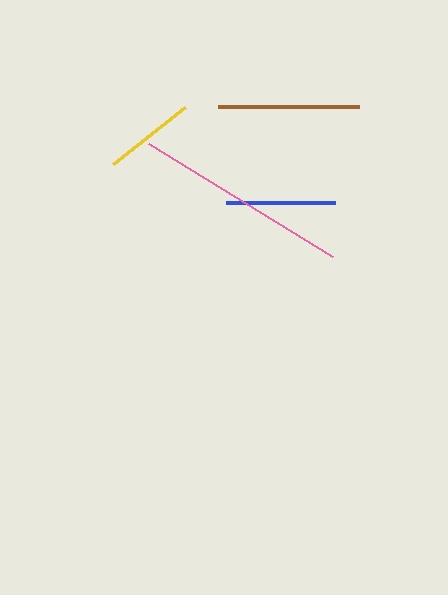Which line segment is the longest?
The pink line is the longest at approximately 216 pixels.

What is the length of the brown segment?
The brown segment is approximately 141 pixels long.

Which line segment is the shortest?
The yellow line is the shortest at approximately 92 pixels.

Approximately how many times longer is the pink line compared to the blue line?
The pink line is approximately 2.0 times the length of the blue line.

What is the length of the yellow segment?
The yellow segment is approximately 92 pixels long.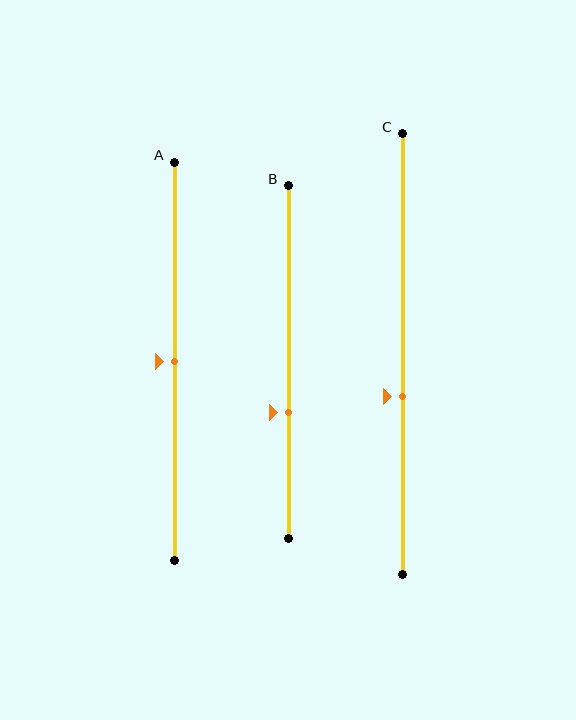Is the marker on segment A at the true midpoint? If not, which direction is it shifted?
Yes, the marker on segment A is at the true midpoint.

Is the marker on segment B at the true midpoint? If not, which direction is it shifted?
No, the marker on segment B is shifted downward by about 14% of the segment length.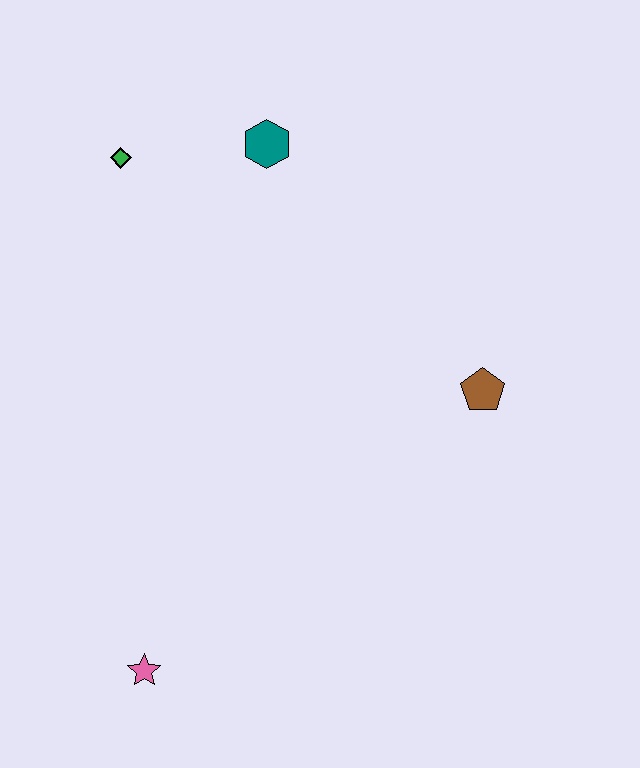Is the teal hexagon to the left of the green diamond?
No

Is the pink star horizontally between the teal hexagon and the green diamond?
Yes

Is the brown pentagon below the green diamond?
Yes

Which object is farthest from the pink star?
The teal hexagon is farthest from the pink star.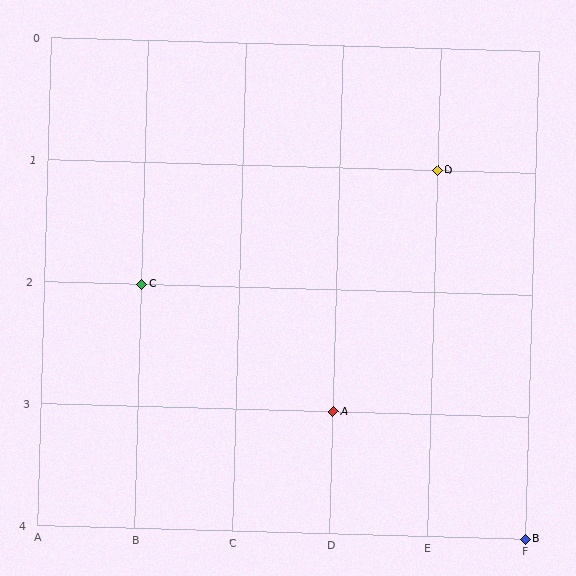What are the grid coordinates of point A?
Point A is at grid coordinates (D, 3).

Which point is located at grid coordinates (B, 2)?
Point C is at (B, 2).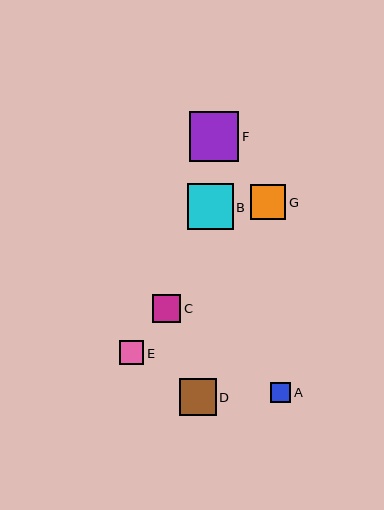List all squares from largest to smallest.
From largest to smallest: F, B, D, G, C, E, A.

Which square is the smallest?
Square A is the smallest with a size of approximately 20 pixels.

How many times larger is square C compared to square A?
Square C is approximately 1.4 times the size of square A.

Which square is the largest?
Square F is the largest with a size of approximately 49 pixels.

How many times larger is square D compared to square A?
Square D is approximately 1.8 times the size of square A.